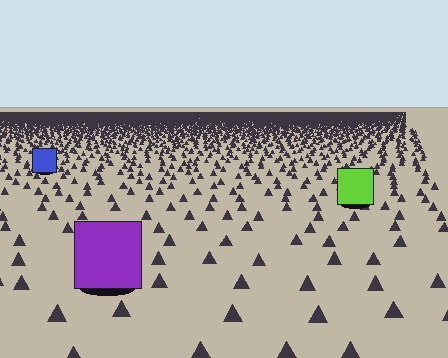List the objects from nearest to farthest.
From nearest to farthest: the purple square, the lime square, the blue square.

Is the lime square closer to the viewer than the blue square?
Yes. The lime square is closer — you can tell from the texture gradient: the ground texture is coarser near it.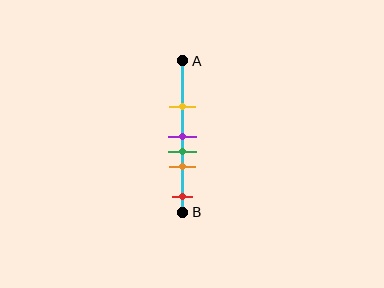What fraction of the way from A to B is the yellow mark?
The yellow mark is approximately 30% (0.3) of the way from A to B.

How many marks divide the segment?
There are 5 marks dividing the segment.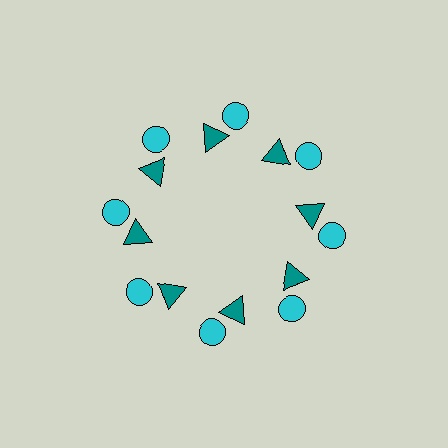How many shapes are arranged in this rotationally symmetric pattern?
There are 16 shapes, arranged in 8 groups of 2.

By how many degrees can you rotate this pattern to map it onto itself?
The pattern maps onto itself every 45 degrees of rotation.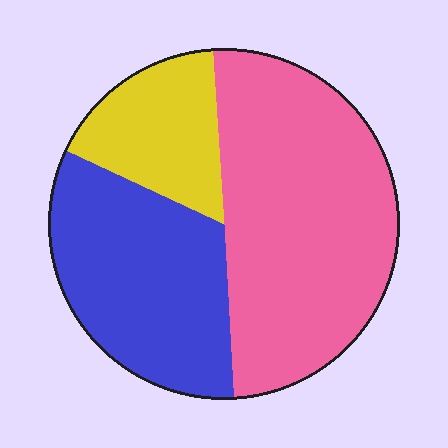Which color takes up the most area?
Pink, at roughly 50%.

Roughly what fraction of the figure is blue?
Blue takes up between a quarter and a half of the figure.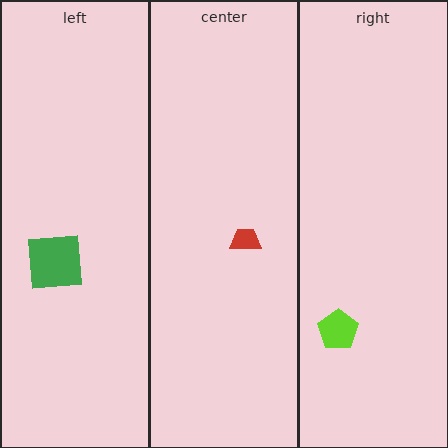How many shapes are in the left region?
1.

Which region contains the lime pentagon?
The right region.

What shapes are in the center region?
The red trapezoid.